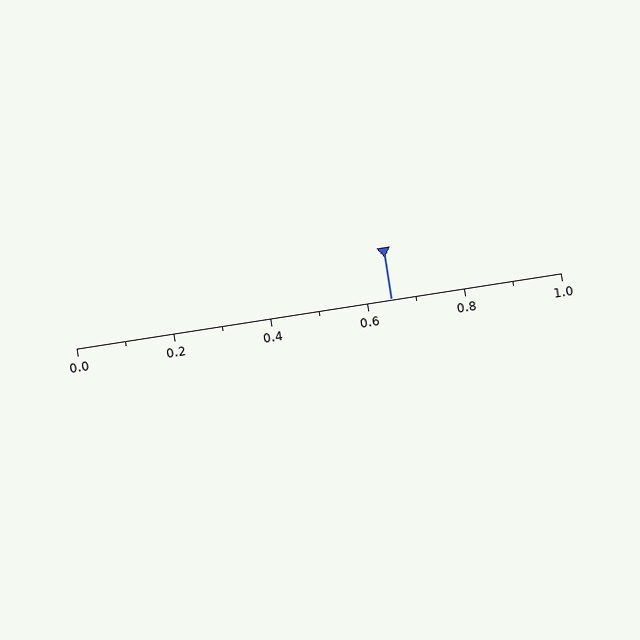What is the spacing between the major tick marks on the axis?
The major ticks are spaced 0.2 apart.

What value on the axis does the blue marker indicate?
The marker indicates approximately 0.65.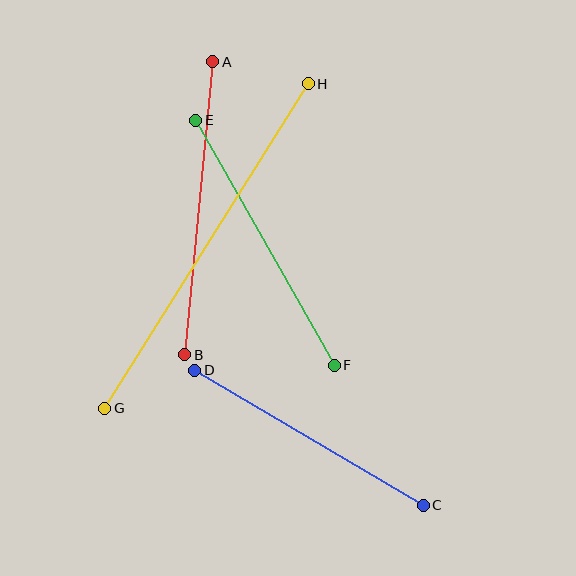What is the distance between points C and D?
The distance is approximately 265 pixels.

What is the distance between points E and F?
The distance is approximately 282 pixels.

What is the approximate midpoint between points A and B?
The midpoint is at approximately (199, 208) pixels.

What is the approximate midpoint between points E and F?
The midpoint is at approximately (265, 243) pixels.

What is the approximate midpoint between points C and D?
The midpoint is at approximately (309, 438) pixels.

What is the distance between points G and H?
The distance is approximately 383 pixels.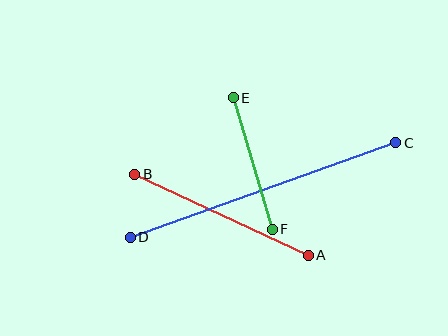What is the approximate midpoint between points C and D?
The midpoint is at approximately (263, 190) pixels.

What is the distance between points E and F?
The distance is approximately 137 pixels.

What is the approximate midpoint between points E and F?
The midpoint is at approximately (253, 163) pixels.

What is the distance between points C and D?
The distance is approximately 281 pixels.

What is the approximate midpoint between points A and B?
The midpoint is at approximately (221, 215) pixels.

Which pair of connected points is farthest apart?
Points C and D are farthest apart.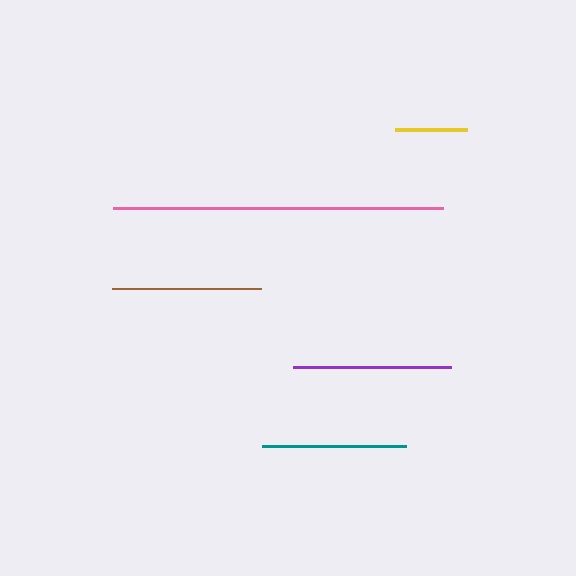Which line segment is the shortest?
The yellow line is the shortest at approximately 72 pixels.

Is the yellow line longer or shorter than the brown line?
The brown line is longer than the yellow line.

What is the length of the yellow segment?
The yellow segment is approximately 72 pixels long.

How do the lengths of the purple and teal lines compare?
The purple and teal lines are approximately the same length.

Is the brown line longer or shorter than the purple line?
The purple line is longer than the brown line.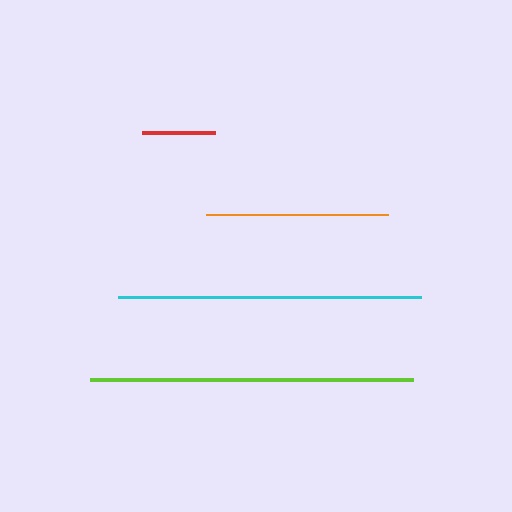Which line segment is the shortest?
The red line is the shortest at approximately 73 pixels.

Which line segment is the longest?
The lime line is the longest at approximately 323 pixels.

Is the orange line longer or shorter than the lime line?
The lime line is longer than the orange line.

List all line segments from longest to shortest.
From longest to shortest: lime, cyan, orange, red.